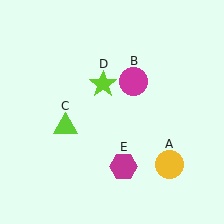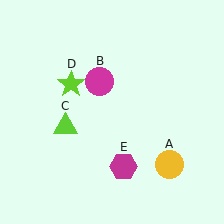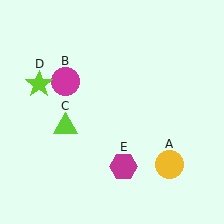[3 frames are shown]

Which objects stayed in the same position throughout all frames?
Yellow circle (object A) and lime triangle (object C) and magenta hexagon (object E) remained stationary.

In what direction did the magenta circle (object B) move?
The magenta circle (object B) moved left.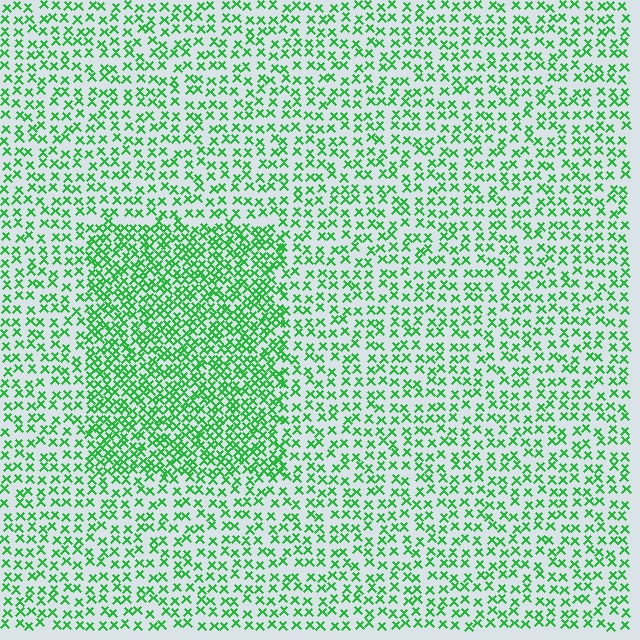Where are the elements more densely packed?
The elements are more densely packed inside the rectangle boundary.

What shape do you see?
I see a rectangle.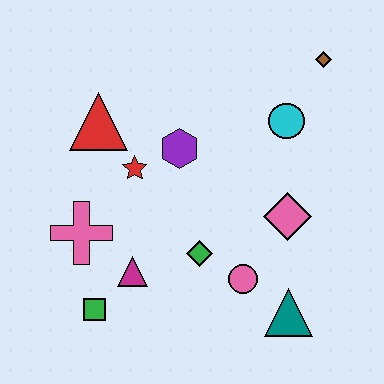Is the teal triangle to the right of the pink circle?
Yes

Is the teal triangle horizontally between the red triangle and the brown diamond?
Yes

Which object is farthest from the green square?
The brown diamond is farthest from the green square.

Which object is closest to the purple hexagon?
The red star is closest to the purple hexagon.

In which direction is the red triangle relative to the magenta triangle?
The red triangle is above the magenta triangle.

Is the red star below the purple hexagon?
Yes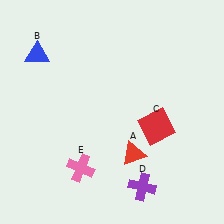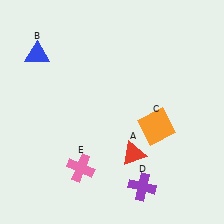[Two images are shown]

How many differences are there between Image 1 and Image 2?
There is 1 difference between the two images.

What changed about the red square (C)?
In Image 1, C is red. In Image 2, it changed to orange.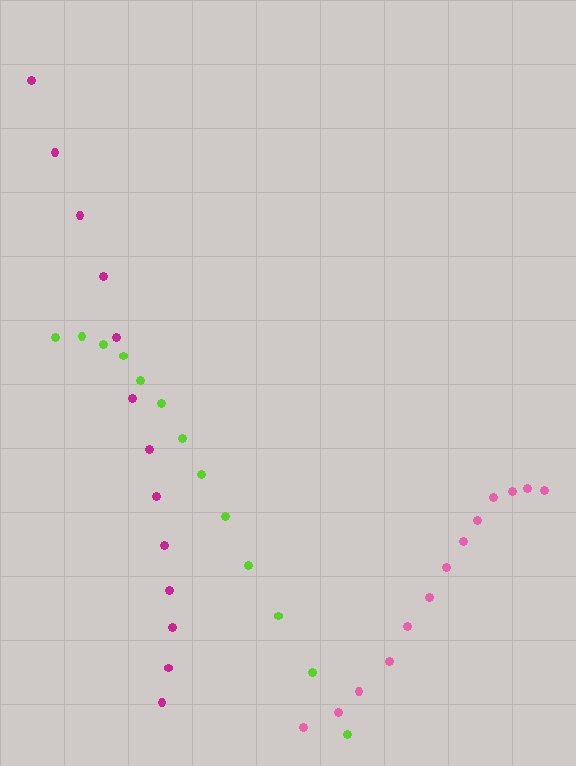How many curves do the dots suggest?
There are 3 distinct paths.